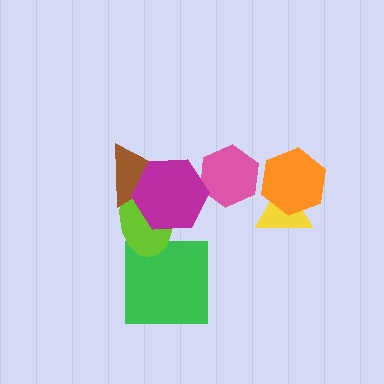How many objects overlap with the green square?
1 object overlaps with the green square.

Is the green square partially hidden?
Yes, it is partially covered by another shape.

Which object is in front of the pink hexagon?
The magenta hexagon is in front of the pink hexagon.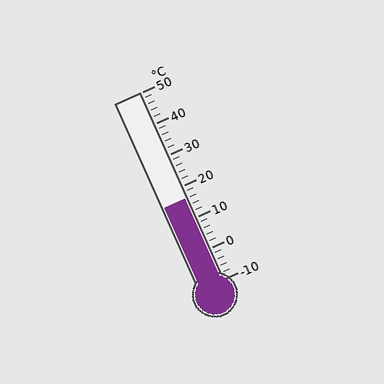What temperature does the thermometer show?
The thermometer shows approximately 16°C.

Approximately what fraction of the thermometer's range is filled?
The thermometer is filled to approximately 45% of its range.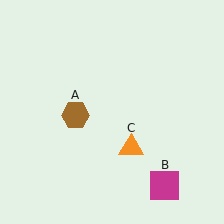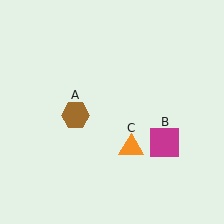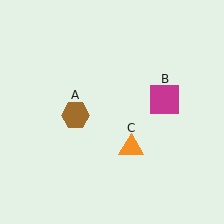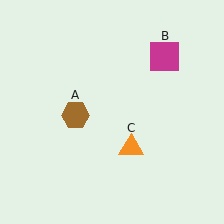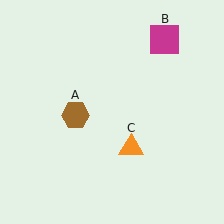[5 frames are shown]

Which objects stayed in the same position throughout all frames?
Brown hexagon (object A) and orange triangle (object C) remained stationary.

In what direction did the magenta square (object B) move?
The magenta square (object B) moved up.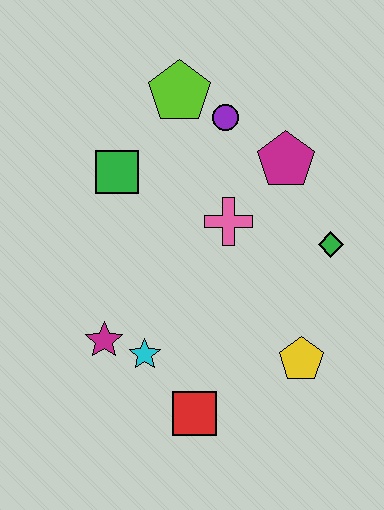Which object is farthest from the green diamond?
The magenta star is farthest from the green diamond.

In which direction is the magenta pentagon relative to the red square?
The magenta pentagon is above the red square.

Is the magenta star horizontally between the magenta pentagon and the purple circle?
No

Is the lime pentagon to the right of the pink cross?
No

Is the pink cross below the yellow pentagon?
No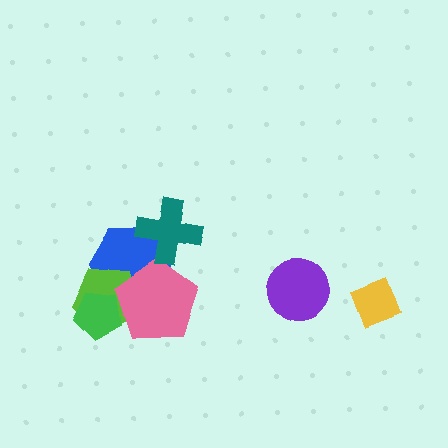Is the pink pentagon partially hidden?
No, no other shape covers it.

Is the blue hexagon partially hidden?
Yes, it is partially covered by another shape.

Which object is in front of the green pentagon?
The pink pentagon is in front of the green pentagon.